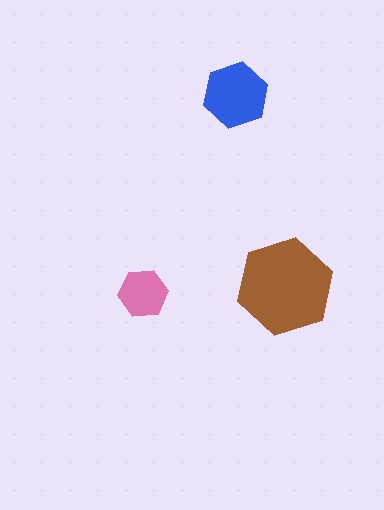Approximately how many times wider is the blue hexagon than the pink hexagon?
About 1.5 times wider.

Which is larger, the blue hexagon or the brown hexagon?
The brown one.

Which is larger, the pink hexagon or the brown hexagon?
The brown one.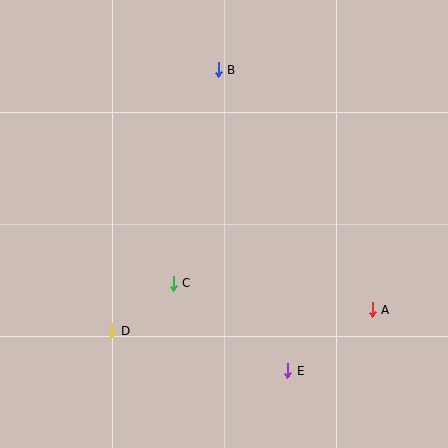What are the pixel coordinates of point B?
Point B is at (218, 70).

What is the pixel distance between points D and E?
The distance between D and E is 181 pixels.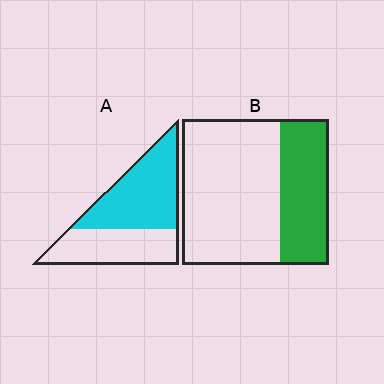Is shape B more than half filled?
No.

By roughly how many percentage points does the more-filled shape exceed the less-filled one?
By roughly 25 percentage points (A over B).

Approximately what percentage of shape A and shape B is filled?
A is approximately 55% and B is approximately 35%.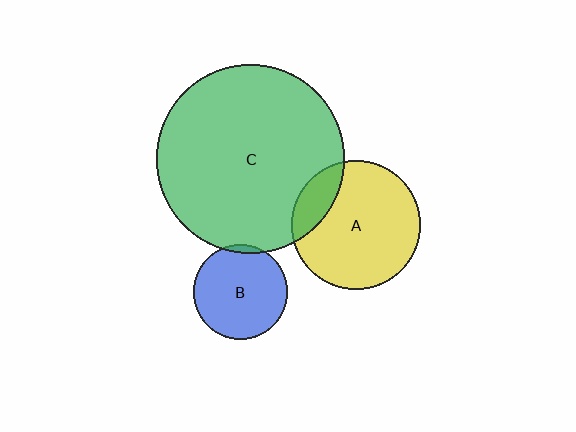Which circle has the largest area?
Circle C (green).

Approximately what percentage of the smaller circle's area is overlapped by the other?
Approximately 5%.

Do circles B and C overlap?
Yes.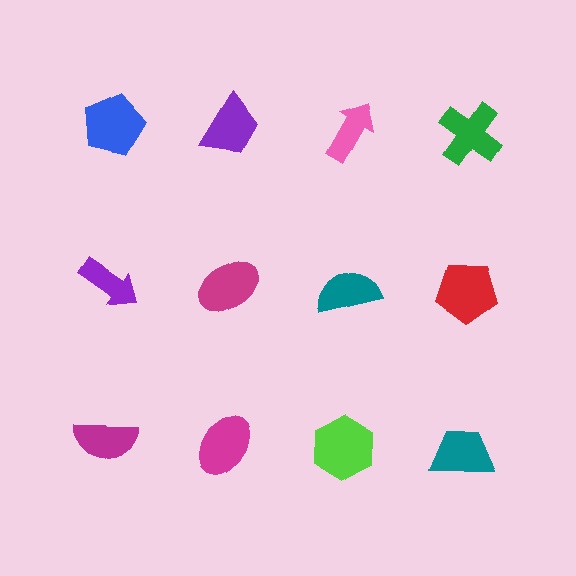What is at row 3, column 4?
A teal trapezoid.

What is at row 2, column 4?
A red pentagon.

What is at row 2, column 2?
A magenta ellipse.